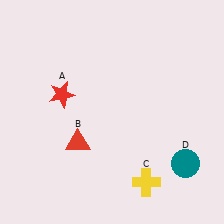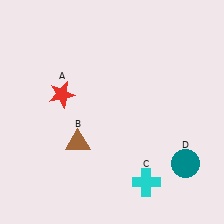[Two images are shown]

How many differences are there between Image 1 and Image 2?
There are 2 differences between the two images.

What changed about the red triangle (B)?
In Image 1, B is red. In Image 2, it changed to brown.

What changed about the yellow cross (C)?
In Image 1, C is yellow. In Image 2, it changed to cyan.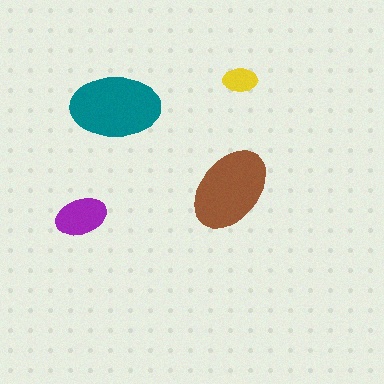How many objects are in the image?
There are 4 objects in the image.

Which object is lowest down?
The purple ellipse is bottommost.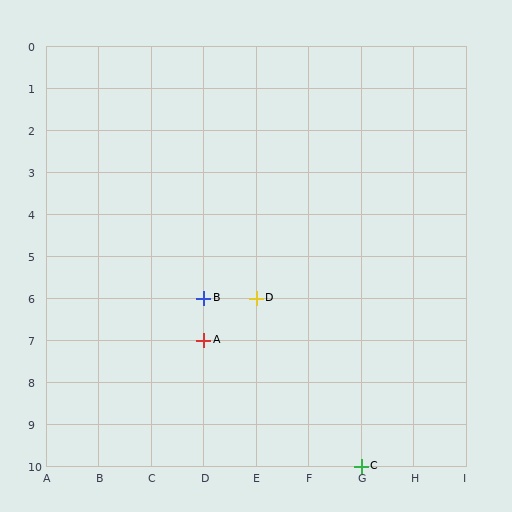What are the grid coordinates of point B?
Point B is at grid coordinates (D, 6).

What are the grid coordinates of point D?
Point D is at grid coordinates (E, 6).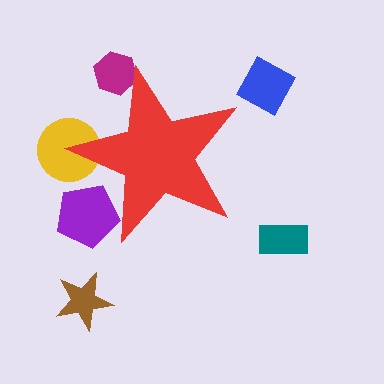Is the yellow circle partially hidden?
Yes, the yellow circle is partially hidden behind the red star.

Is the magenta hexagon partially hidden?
Yes, the magenta hexagon is partially hidden behind the red star.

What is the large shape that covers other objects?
A red star.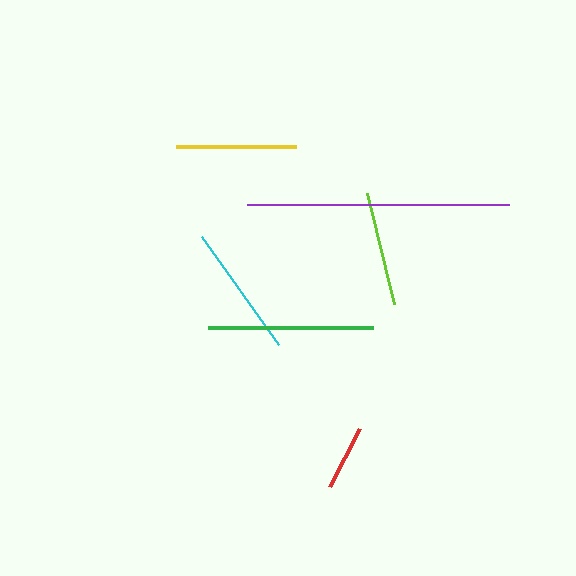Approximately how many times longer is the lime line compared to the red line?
The lime line is approximately 1.8 times the length of the red line.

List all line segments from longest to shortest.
From longest to shortest: purple, green, cyan, yellow, lime, red.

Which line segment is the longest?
The purple line is the longest at approximately 262 pixels.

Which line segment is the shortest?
The red line is the shortest at approximately 64 pixels.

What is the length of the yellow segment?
The yellow segment is approximately 119 pixels long.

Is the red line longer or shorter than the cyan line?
The cyan line is longer than the red line.